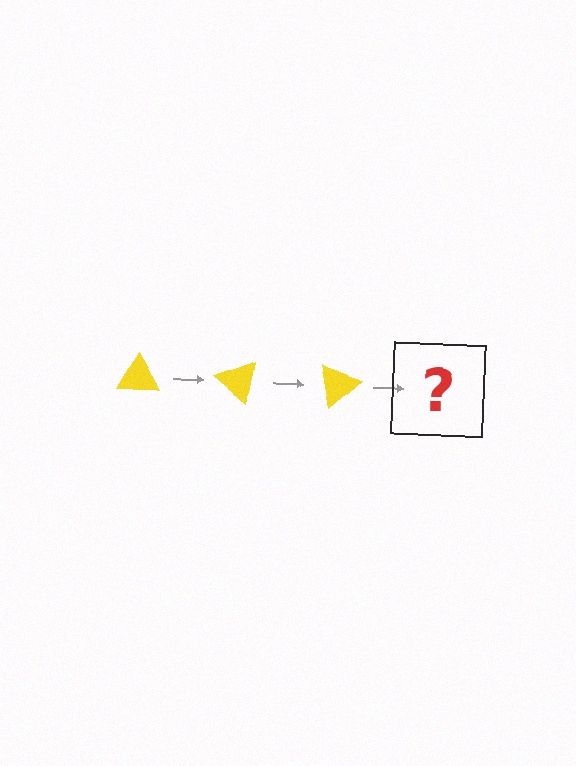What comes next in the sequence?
The next element should be a yellow triangle rotated 120 degrees.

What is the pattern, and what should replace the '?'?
The pattern is that the triangle rotates 40 degrees each step. The '?' should be a yellow triangle rotated 120 degrees.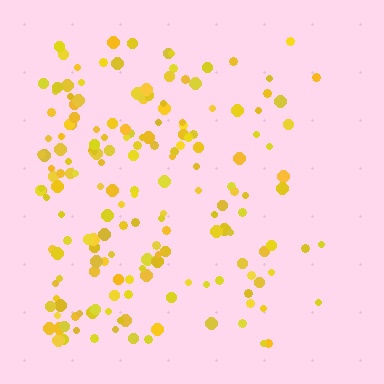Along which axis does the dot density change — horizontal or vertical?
Horizontal.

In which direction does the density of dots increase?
From right to left, with the left side densest.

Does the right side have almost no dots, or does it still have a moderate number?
Still a moderate number, just noticeably fewer than the left.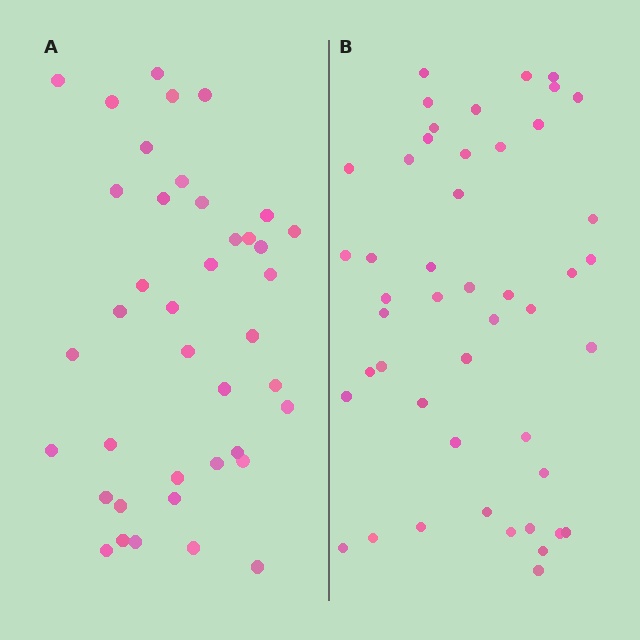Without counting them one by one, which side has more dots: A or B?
Region B (the right region) has more dots.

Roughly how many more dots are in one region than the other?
Region B has roughly 8 or so more dots than region A.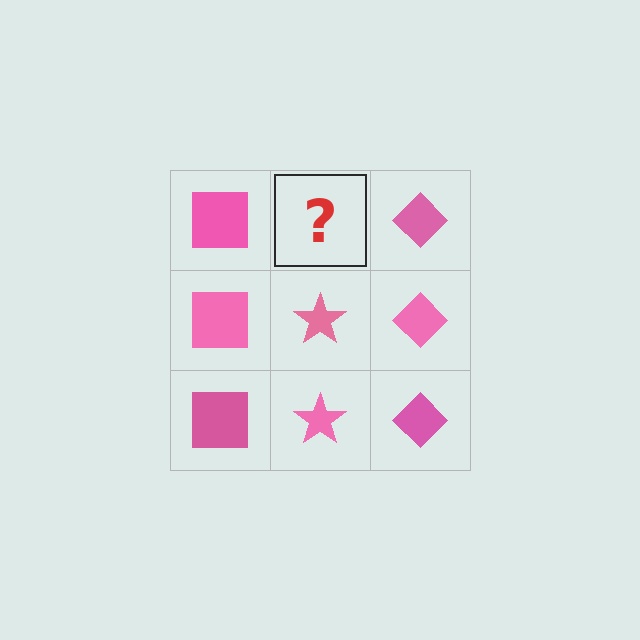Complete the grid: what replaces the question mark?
The question mark should be replaced with a pink star.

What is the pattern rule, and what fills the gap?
The rule is that each column has a consistent shape. The gap should be filled with a pink star.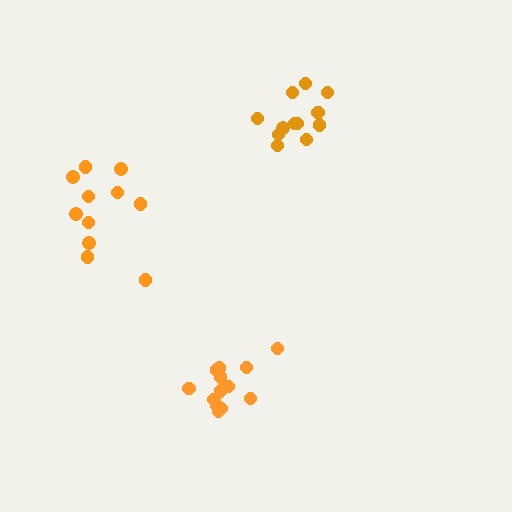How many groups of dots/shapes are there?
There are 3 groups.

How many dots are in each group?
Group 1: 11 dots, Group 2: 12 dots, Group 3: 13 dots (36 total).